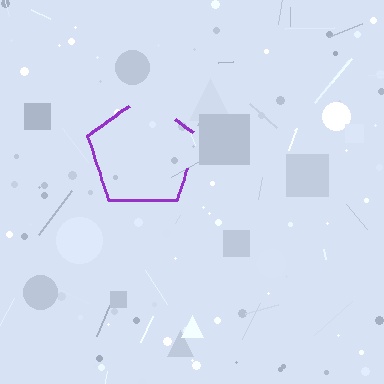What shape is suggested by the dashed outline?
The dashed outline suggests a pentagon.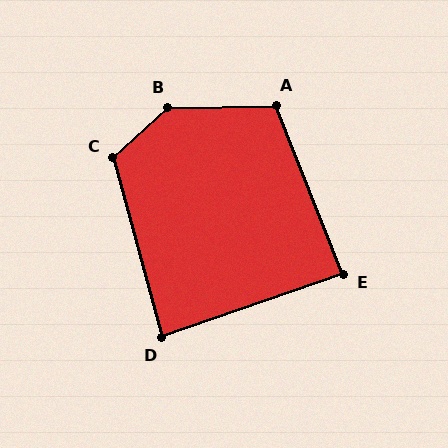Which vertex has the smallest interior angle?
D, at approximately 86 degrees.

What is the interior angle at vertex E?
Approximately 87 degrees (approximately right).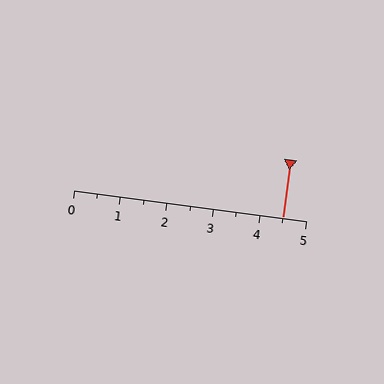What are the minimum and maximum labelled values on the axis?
The axis runs from 0 to 5.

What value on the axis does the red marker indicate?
The marker indicates approximately 4.5.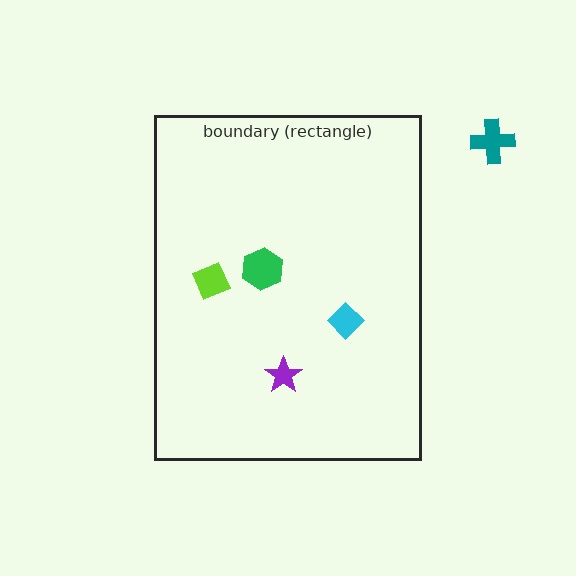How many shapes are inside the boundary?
4 inside, 1 outside.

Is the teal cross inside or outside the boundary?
Outside.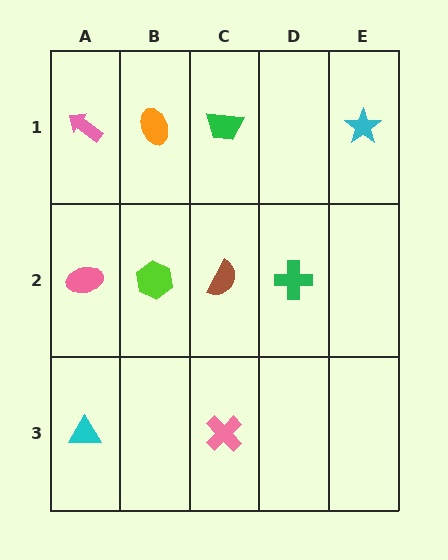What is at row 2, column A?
A pink ellipse.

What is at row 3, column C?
A pink cross.